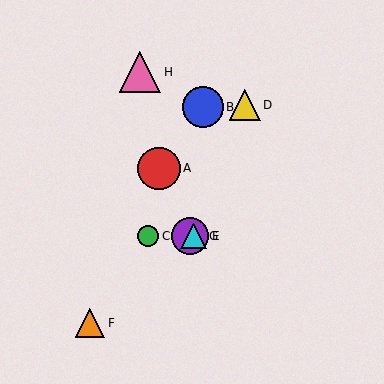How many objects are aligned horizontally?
3 objects (C, E, G) are aligned horizontally.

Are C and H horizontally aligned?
No, C is at y≈236 and H is at y≈72.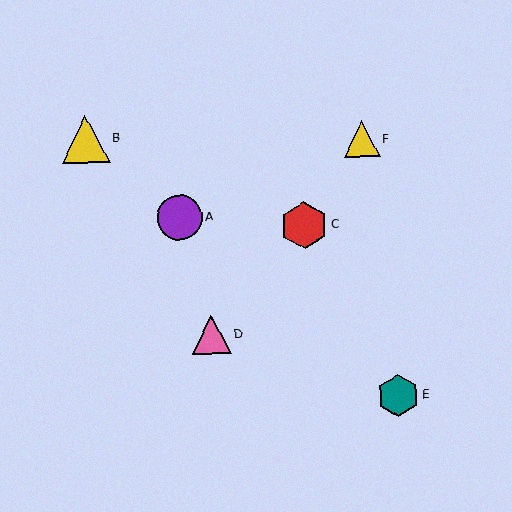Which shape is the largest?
The yellow triangle (labeled B) is the largest.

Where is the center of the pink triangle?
The center of the pink triangle is at (211, 335).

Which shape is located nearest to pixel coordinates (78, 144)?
The yellow triangle (labeled B) at (85, 139) is nearest to that location.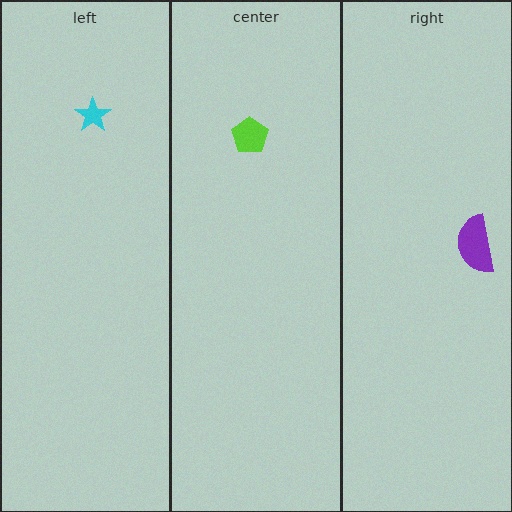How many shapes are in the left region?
1.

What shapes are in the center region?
The lime pentagon.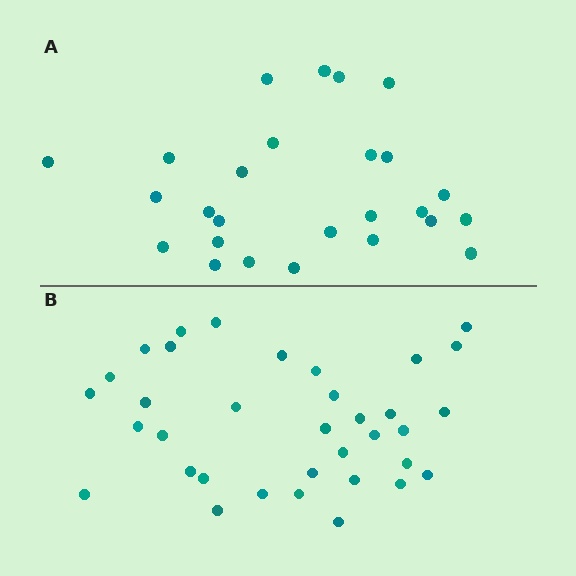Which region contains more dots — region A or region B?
Region B (the bottom region) has more dots.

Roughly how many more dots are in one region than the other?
Region B has roughly 8 or so more dots than region A.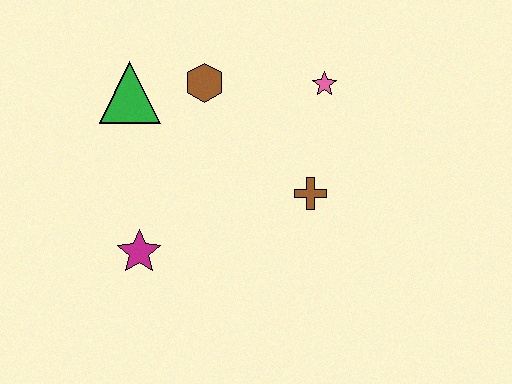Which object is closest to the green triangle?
The brown hexagon is closest to the green triangle.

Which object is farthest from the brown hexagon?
The magenta star is farthest from the brown hexagon.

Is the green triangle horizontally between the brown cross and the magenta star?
No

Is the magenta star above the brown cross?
No